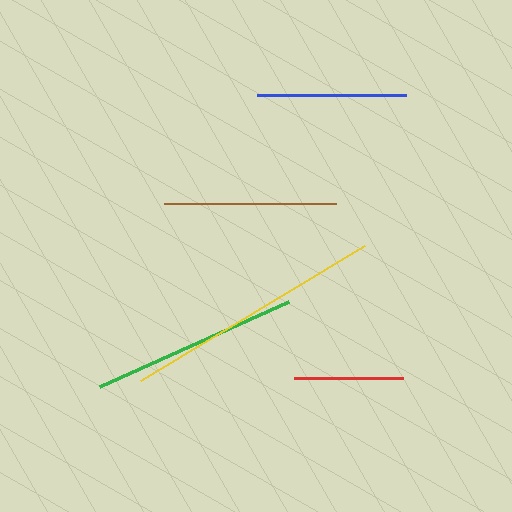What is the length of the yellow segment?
The yellow segment is approximately 262 pixels long.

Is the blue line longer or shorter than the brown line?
The brown line is longer than the blue line.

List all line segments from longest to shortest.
From longest to shortest: yellow, green, brown, blue, red.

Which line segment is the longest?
The yellow line is the longest at approximately 262 pixels.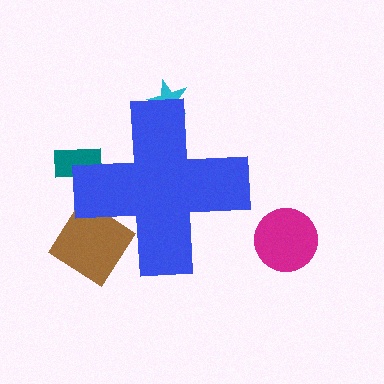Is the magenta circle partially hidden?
No, the magenta circle is fully visible.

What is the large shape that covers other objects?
A blue cross.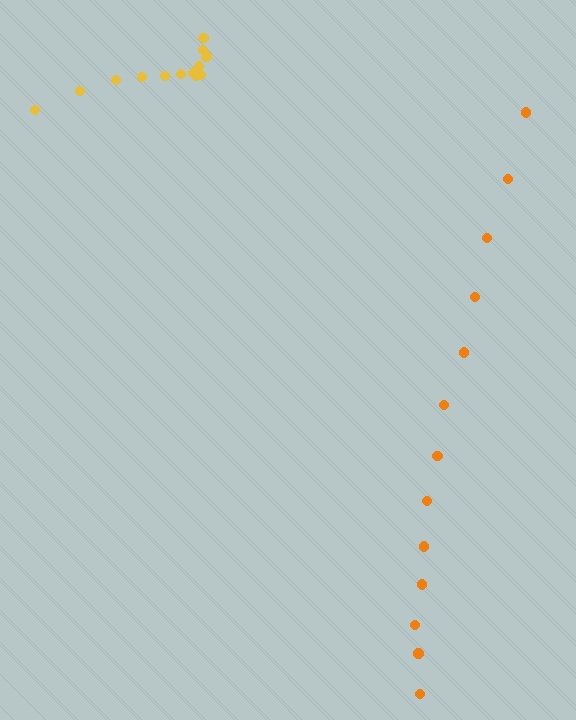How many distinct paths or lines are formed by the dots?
There are 2 distinct paths.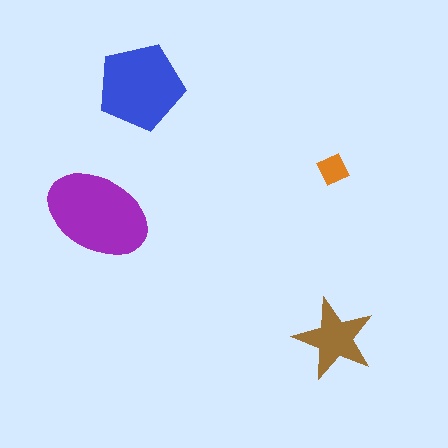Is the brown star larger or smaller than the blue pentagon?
Smaller.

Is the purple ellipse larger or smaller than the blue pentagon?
Larger.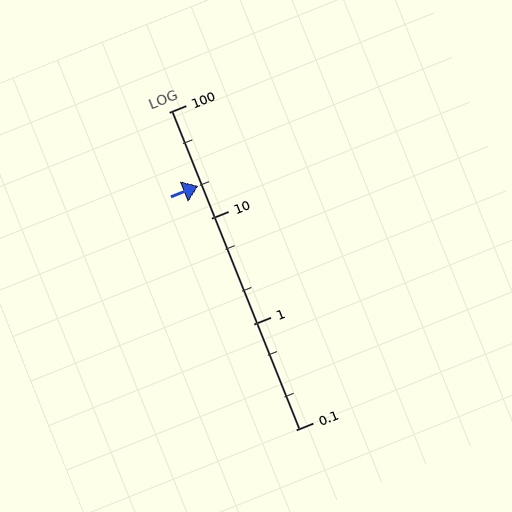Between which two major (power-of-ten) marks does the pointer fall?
The pointer is between 10 and 100.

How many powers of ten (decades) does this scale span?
The scale spans 3 decades, from 0.1 to 100.